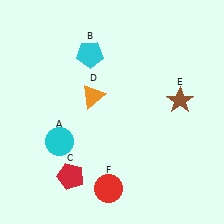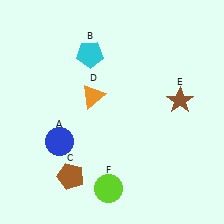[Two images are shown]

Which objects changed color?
A changed from cyan to blue. C changed from red to brown. F changed from red to lime.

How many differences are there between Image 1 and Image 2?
There are 3 differences between the two images.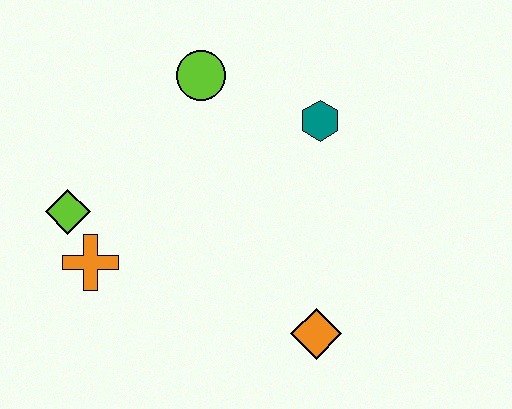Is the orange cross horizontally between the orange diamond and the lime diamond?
Yes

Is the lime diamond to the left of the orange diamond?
Yes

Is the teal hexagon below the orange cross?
No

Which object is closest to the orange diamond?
The teal hexagon is closest to the orange diamond.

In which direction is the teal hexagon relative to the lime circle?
The teal hexagon is to the right of the lime circle.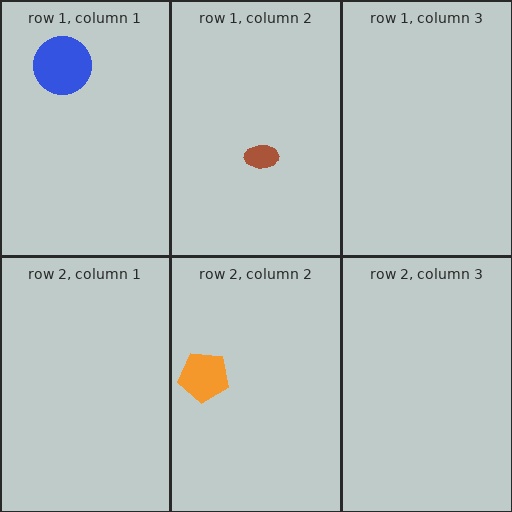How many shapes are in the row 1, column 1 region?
1.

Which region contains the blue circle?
The row 1, column 1 region.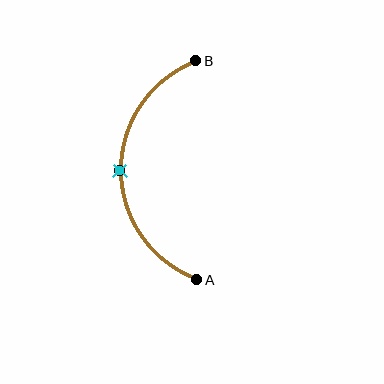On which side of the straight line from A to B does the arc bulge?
The arc bulges to the left of the straight line connecting A and B.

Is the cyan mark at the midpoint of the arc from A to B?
Yes. The cyan mark lies on the arc at equal arc-length from both A and B — it is the arc midpoint.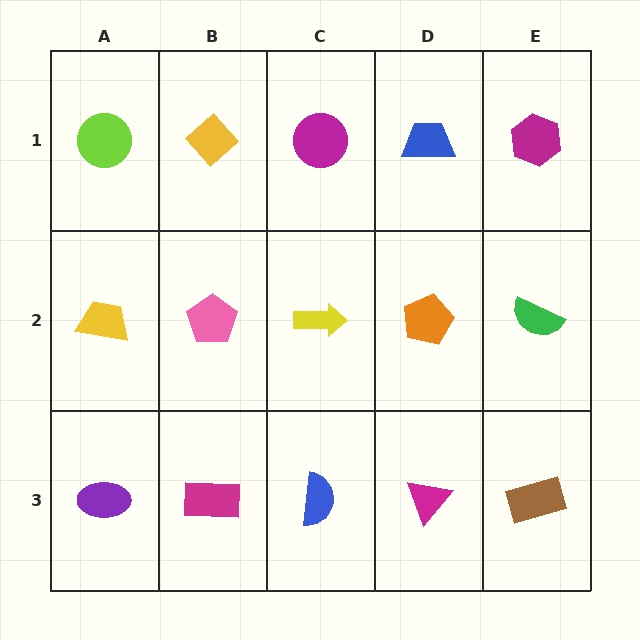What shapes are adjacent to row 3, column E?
A green semicircle (row 2, column E), a magenta triangle (row 3, column D).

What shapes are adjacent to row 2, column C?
A magenta circle (row 1, column C), a blue semicircle (row 3, column C), a pink pentagon (row 2, column B), an orange pentagon (row 2, column D).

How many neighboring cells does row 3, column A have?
2.